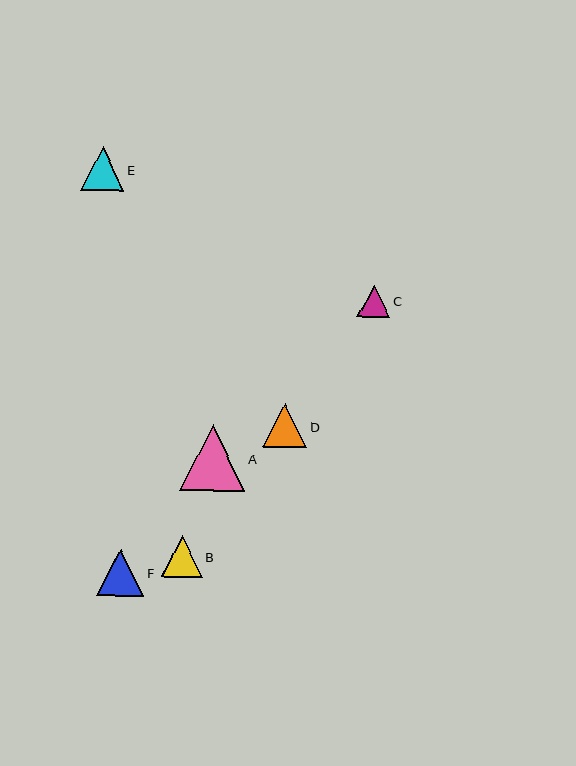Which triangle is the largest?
Triangle A is the largest with a size of approximately 66 pixels.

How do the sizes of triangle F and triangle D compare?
Triangle F and triangle D are approximately the same size.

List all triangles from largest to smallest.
From largest to smallest: A, F, D, E, B, C.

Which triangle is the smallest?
Triangle C is the smallest with a size of approximately 32 pixels.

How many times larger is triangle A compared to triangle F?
Triangle A is approximately 1.4 times the size of triangle F.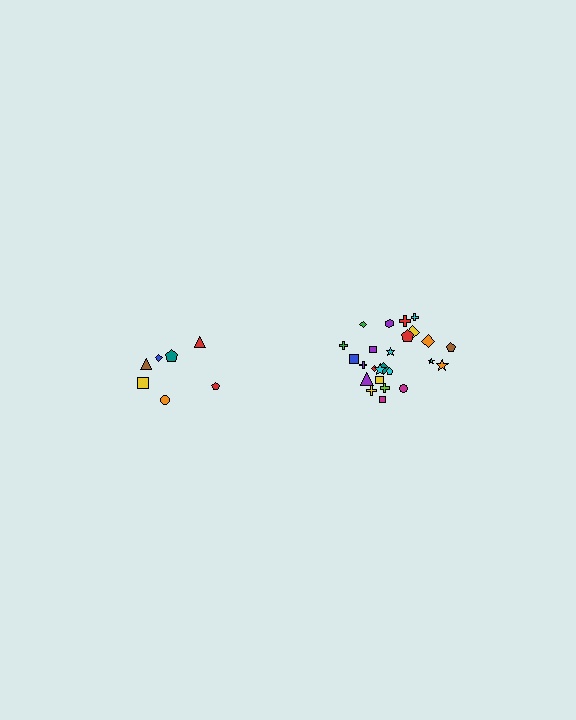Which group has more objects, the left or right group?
The right group.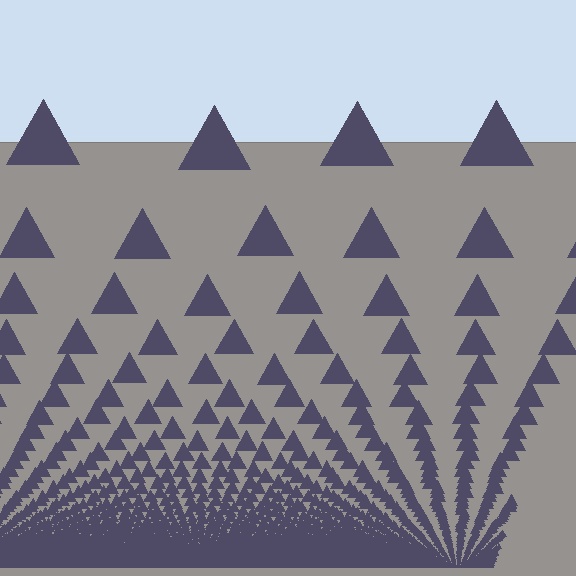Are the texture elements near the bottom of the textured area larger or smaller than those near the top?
Smaller. The gradient is inverted — elements near the bottom are smaller and denser.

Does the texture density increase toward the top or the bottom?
Density increases toward the bottom.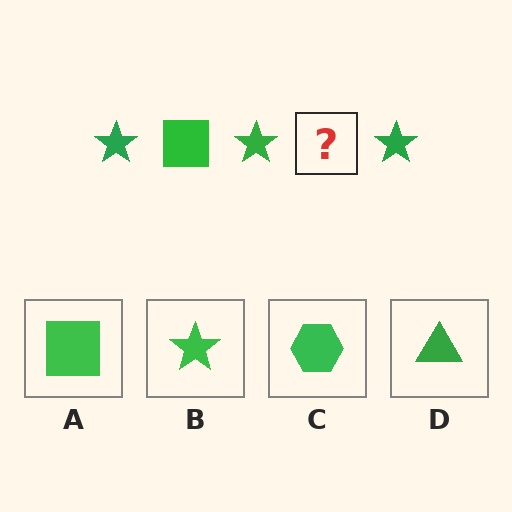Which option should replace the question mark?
Option A.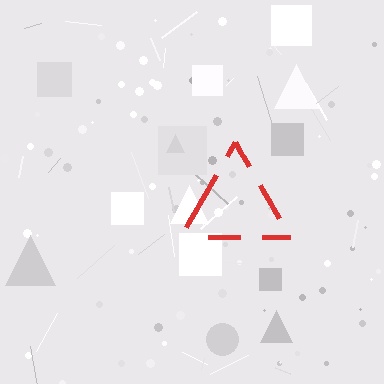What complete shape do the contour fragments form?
The contour fragments form a triangle.